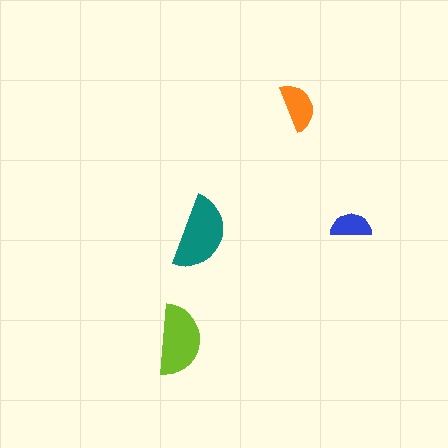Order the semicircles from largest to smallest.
the teal one, the lime one, the orange one, the blue one.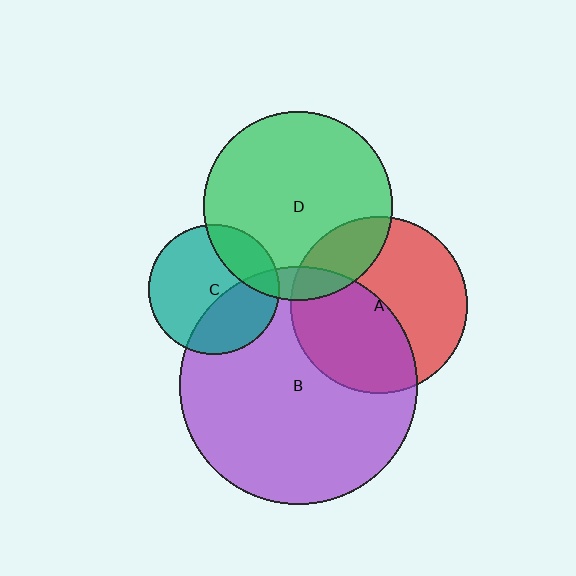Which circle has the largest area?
Circle B (purple).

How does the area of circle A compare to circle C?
Approximately 1.8 times.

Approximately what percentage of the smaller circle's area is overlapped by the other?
Approximately 35%.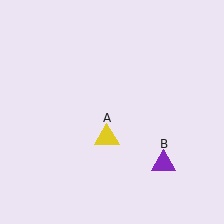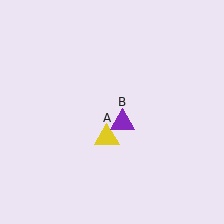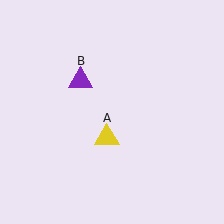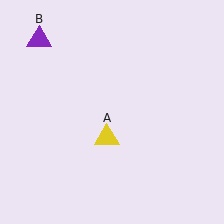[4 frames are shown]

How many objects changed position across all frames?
1 object changed position: purple triangle (object B).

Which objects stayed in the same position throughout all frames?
Yellow triangle (object A) remained stationary.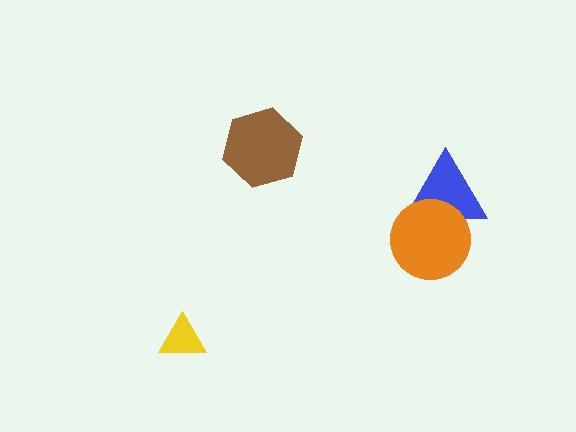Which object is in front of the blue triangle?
The orange circle is in front of the blue triangle.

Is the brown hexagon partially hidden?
No, no other shape covers it.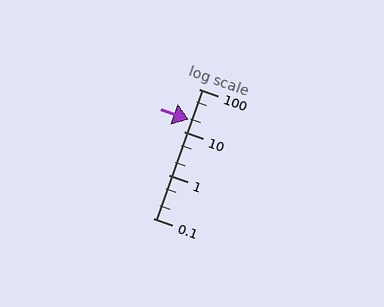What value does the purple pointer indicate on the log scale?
The pointer indicates approximately 19.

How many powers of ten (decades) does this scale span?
The scale spans 3 decades, from 0.1 to 100.